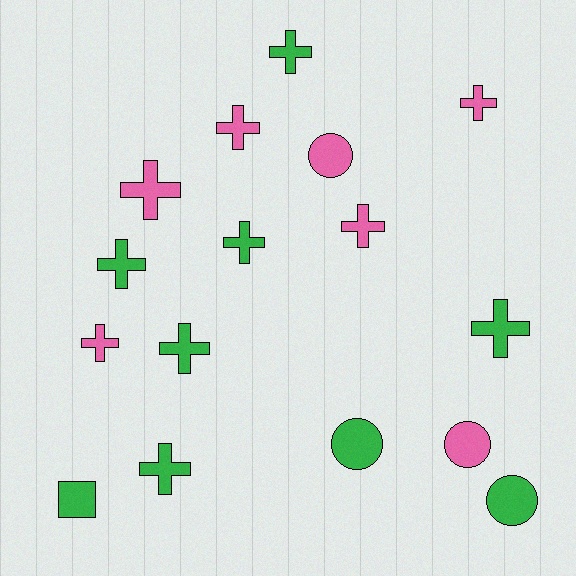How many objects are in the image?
There are 16 objects.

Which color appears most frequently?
Green, with 9 objects.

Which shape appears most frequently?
Cross, with 11 objects.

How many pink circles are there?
There are 2 pink circles.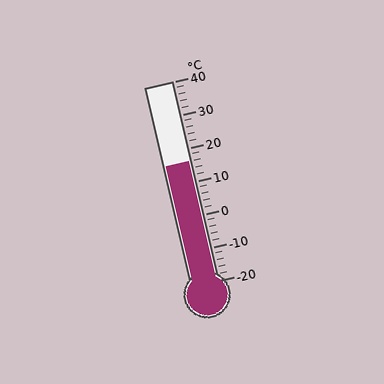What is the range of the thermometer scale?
The thermometer scale ranges from -20°C to 40°C.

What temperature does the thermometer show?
The thermometer shows approximately 16°C.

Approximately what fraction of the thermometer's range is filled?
The thermometer is filled to approximately 60% of its range.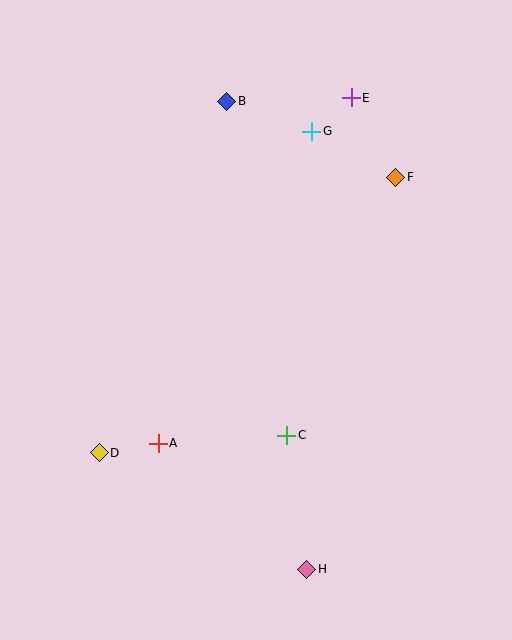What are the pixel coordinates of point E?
Point E is at (351, 98).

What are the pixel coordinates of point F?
Point F is at (396, 177).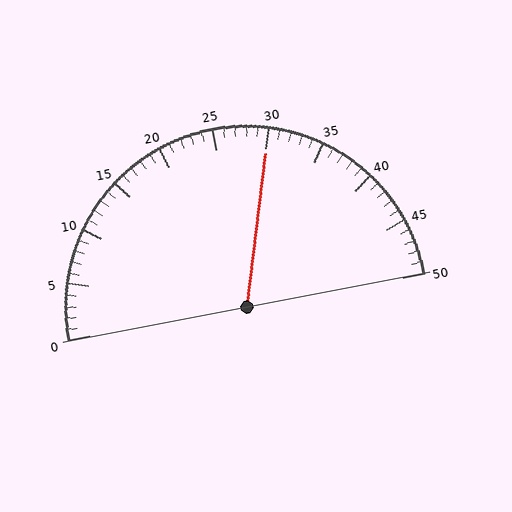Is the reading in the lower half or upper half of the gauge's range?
The reading is in the upper half of the range (0 to 50).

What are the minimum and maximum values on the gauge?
The gauge ranges from 0 to 50.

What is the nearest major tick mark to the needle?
The nearest major tick mark is 30.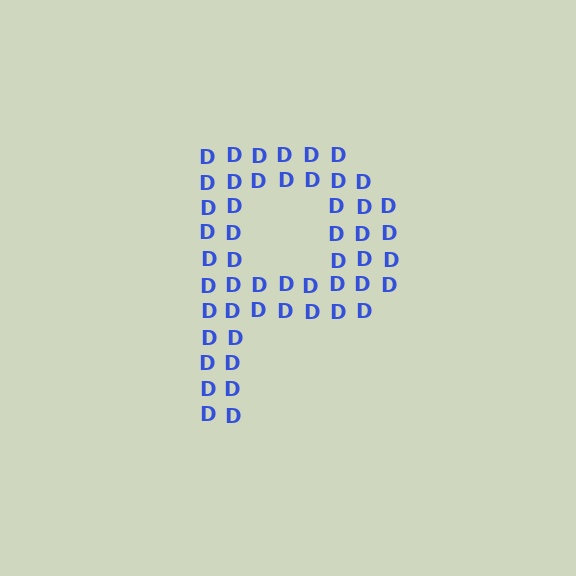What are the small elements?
The small elements are letter D's.